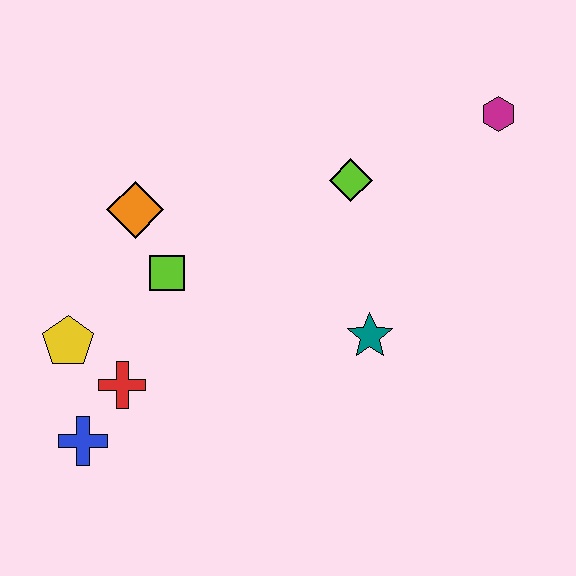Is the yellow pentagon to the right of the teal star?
No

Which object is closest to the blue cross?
The red cross is closest to the blue cross.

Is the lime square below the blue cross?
No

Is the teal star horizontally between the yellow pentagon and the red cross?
No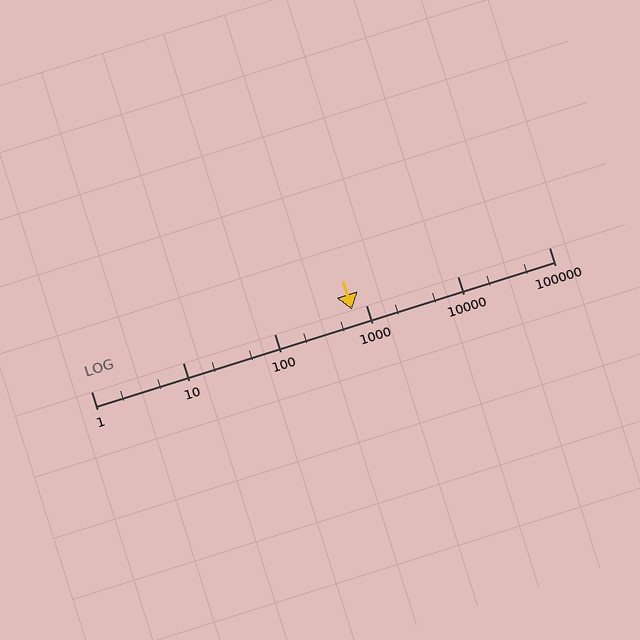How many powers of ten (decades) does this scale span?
The scale spans 5 decades, from 1 to 100000.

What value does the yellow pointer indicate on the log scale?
The pointer indicates approximately 710.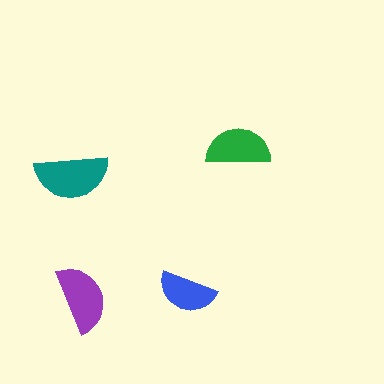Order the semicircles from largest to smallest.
the teal one, the purple one, the green one, the blue one.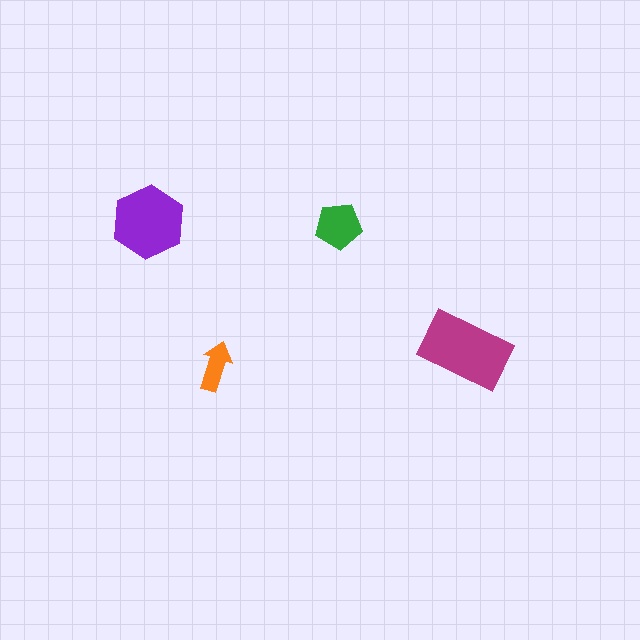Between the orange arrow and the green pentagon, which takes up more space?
The green pentagon.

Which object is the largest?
The magenta rectangle.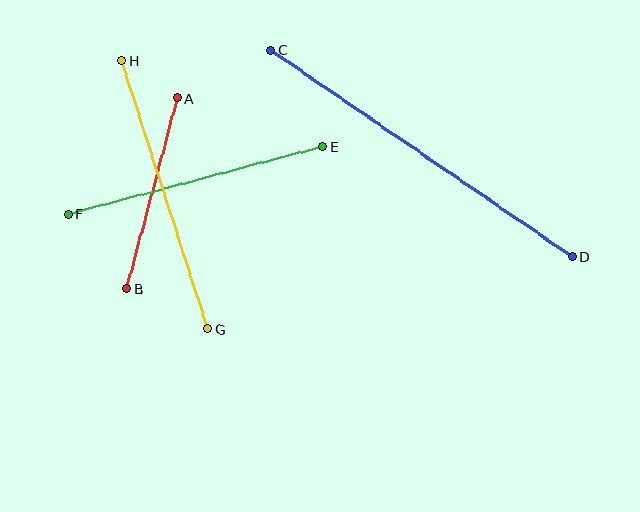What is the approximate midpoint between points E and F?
The midpoint is at approximately (195, 180) pixels.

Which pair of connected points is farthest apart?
Points C and D are farthest apart.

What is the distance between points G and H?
The distance is approximately 282 pixels.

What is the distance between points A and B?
The distance is approximately 197 pixels.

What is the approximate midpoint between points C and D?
The midpoint is at approximately (422, 153) pixels.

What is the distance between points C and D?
The distance is approximately 365 pixels.